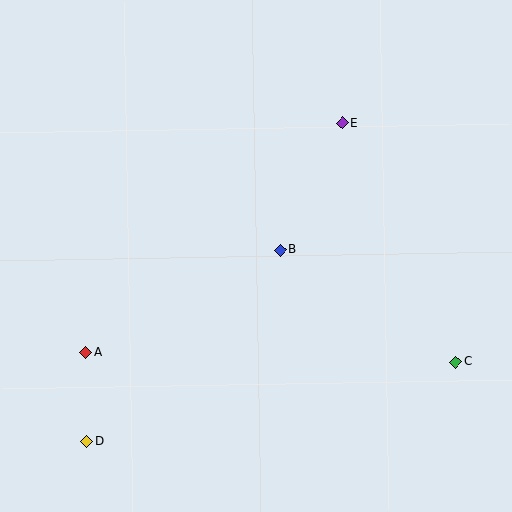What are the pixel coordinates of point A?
Point A is at (85, 352).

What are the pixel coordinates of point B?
Point B is at (280, 250).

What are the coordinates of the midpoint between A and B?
The midpoint between A and B is at (183, 301).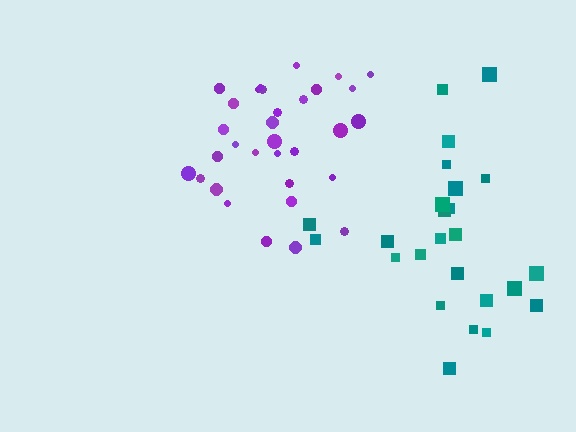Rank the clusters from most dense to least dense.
purple, teal.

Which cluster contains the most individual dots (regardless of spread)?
Purple (32).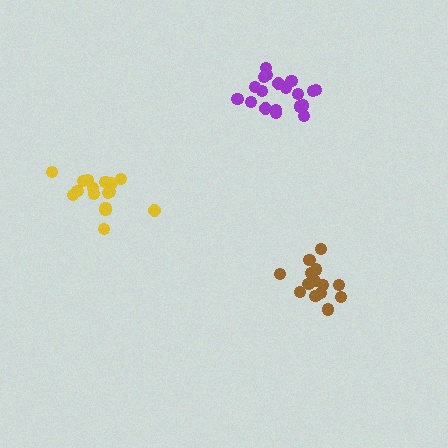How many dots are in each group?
Group 1: 19 dots, Group 2: 15 dots, Group 3: 16 dots (50 total).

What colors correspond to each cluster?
The clusters are colored: purple, brown, yellow.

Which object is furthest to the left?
The yellow cluster is leftmost.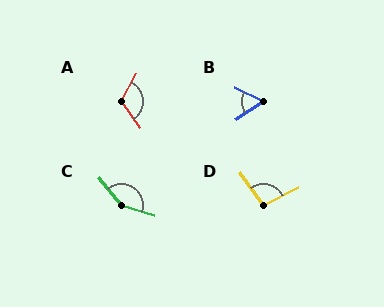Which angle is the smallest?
B, at approximately 60 degrees.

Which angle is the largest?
C, at approximately 145 degrees.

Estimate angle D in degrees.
Approximately 99 degrees.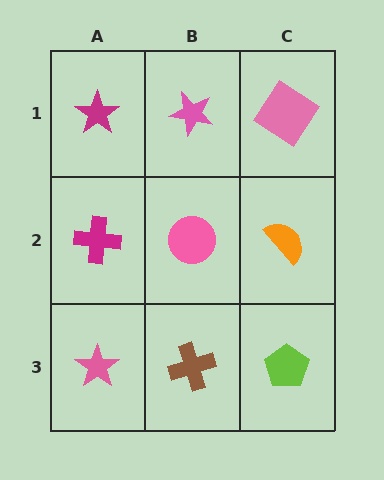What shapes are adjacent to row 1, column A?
A magenta cross (row 2, column A), a pink star (row 1, column B).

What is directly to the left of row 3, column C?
A brown cross.